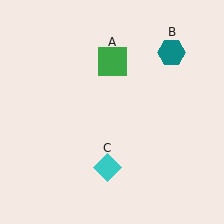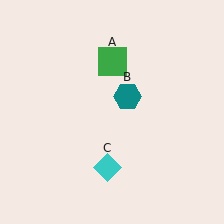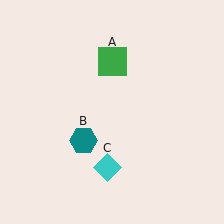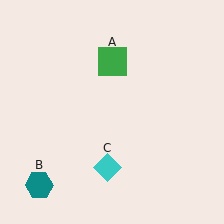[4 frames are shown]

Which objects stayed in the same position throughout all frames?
Green square (object A) and cyan diamond (object C) remained stationary.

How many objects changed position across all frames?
1 object changed position: teal hexagon (object B).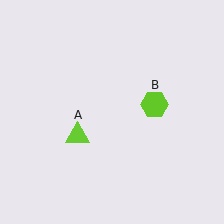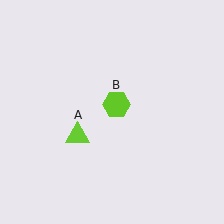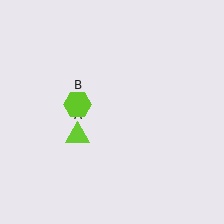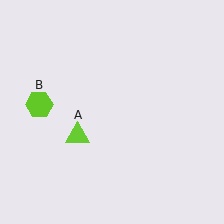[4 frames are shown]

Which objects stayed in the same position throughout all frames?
Lime triangle (object A) remained stationary.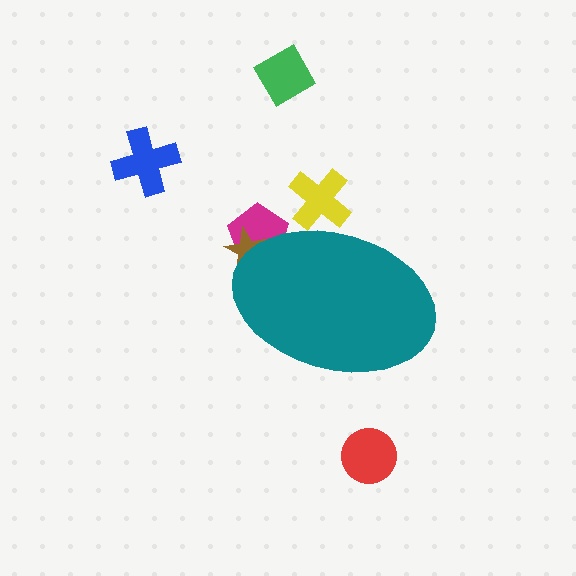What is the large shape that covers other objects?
A teal ellipse.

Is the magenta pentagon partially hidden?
Yes, the magenta pentagon is partially hidden behind the teal ellipse.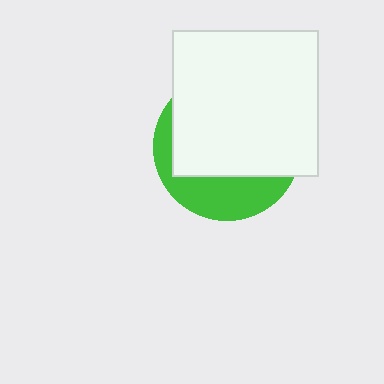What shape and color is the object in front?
The object in front is a white square.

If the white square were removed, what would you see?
You would see the complete green circle.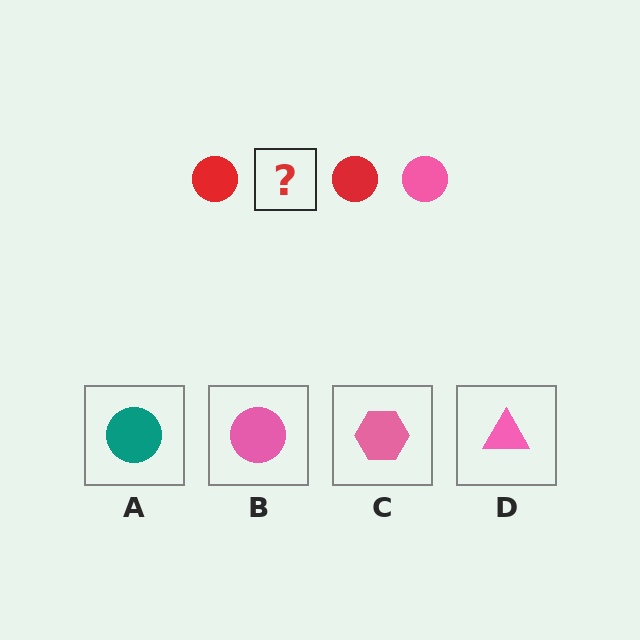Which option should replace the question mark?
Option B.